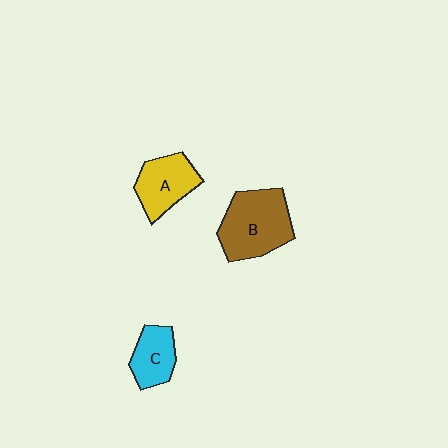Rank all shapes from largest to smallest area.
From largest to smallest: B (brown), A (yellow), C (cyan).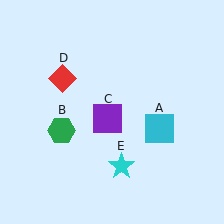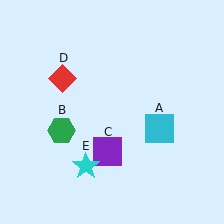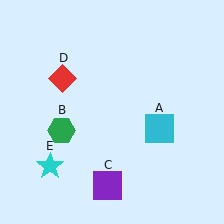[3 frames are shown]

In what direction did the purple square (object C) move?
The purple square (object C) moved down.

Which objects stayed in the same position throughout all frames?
Cyan square (object A) and green hexagon (object B) and red diamond (object D) remained stationary.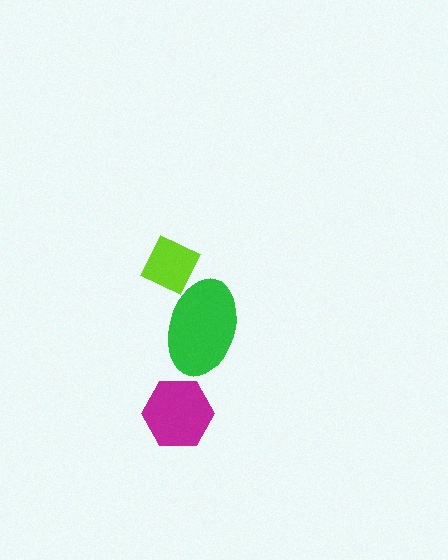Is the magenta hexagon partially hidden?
No, no other shape covers it.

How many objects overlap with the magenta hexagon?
0 objects overlap with the magenta hexagon.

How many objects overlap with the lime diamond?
1 object overlaps with the lime diamond.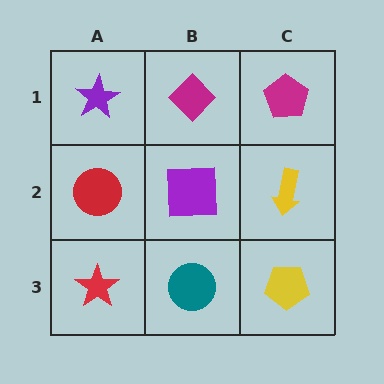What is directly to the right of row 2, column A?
A purple square.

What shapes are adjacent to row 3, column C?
A yellow arrow (row 2, column C), a teal circle (row 3, column B).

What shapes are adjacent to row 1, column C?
A yellow arrow (row 2, column C), a magenta diamond (row 1, column B).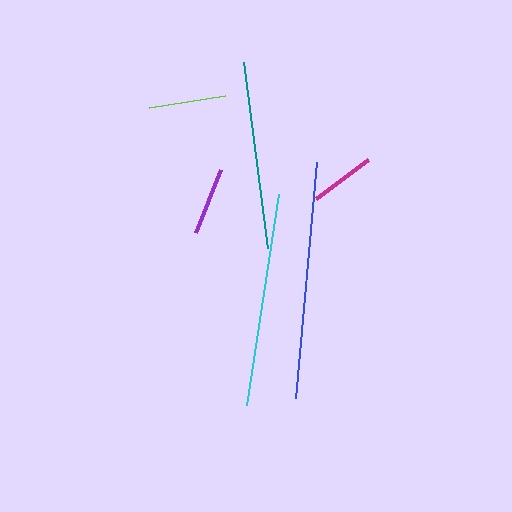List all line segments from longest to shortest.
From longest to shortest: blue, cyan, teal, lime, purple, magenta.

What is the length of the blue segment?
The blue segment is approximately 237 pixels long.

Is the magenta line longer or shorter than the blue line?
The blue line is longer than the magenta line.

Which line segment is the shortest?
The magenta line is the shortest at approximately 65 pixels.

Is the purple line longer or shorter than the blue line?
The blue line is longer than the purple line.